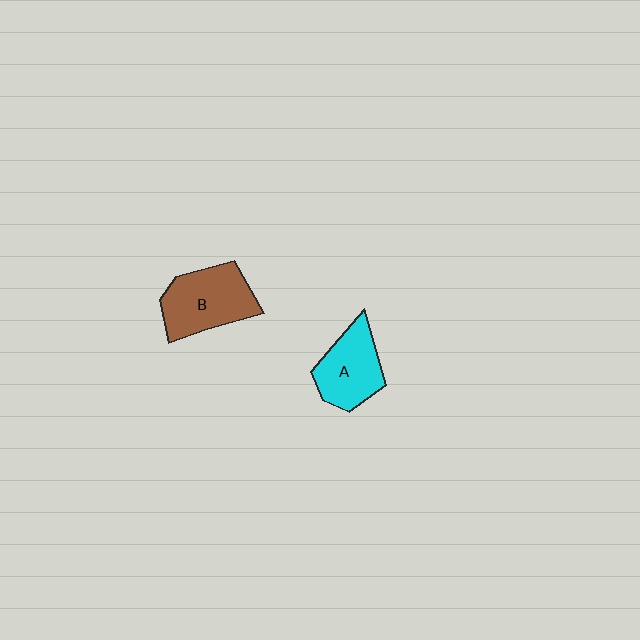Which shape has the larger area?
Shape B (brown).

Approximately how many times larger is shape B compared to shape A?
Approximately 1.2 times.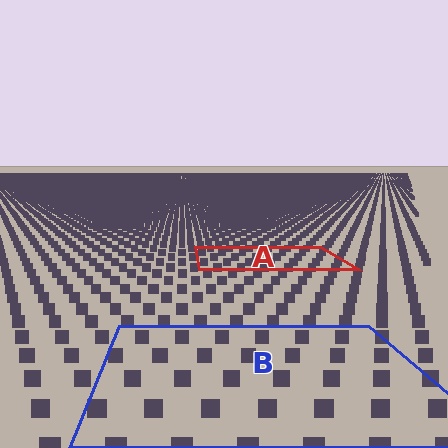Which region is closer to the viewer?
Region B is closer. The texture elements there are larger and more spread out.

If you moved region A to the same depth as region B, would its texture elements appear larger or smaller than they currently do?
They would appear larger. At a closer depth, the same texture elements are projected at a bigger on-screen size.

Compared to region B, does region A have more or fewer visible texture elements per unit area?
Region A has more texture elements per unit area — they are packed more densely because it is farther away.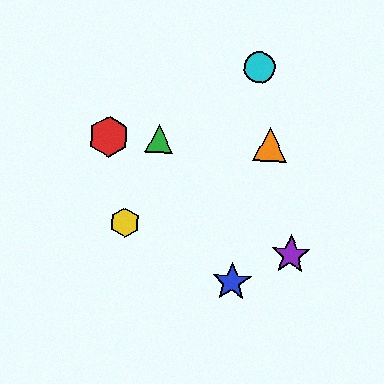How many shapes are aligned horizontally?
3 shapes (the red hexagon, the green triangle, the orange triangle) are aligned horizontally.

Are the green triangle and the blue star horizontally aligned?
No, the green triangle is at y≈139 and the blue star is at y≈282.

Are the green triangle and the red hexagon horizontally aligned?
Yes, both are at y≈139.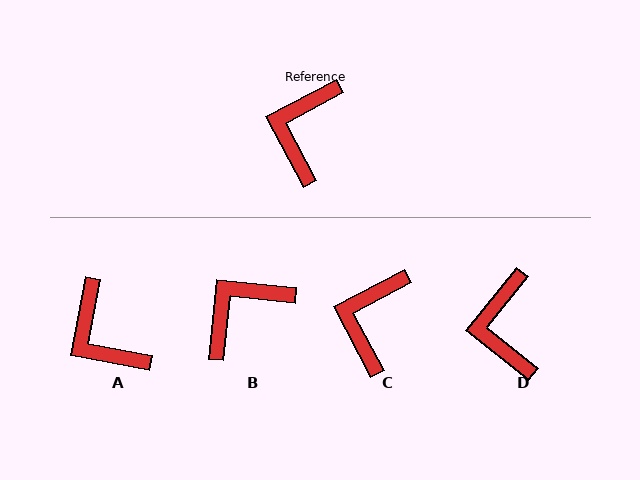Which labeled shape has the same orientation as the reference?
C.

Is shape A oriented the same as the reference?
No, it is off by about 52 degrees.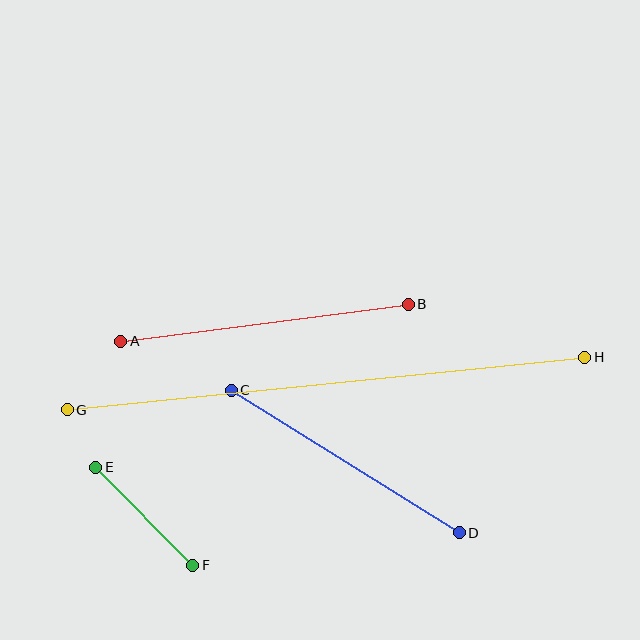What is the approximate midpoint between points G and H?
The midpoint is at approximately (326, 383) pixels.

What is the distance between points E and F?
The distance is approximately 139 pixels.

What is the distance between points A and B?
The distance is approximately 290 pixels.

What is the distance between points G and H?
The distance is approximately 520 pixels.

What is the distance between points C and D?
The distance is approximately 269 pixels.